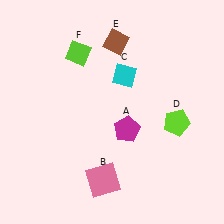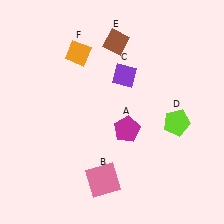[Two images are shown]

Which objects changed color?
C changed from cyan to purple. F changed from lime to orange.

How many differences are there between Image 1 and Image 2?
There are 2 differences between the two images.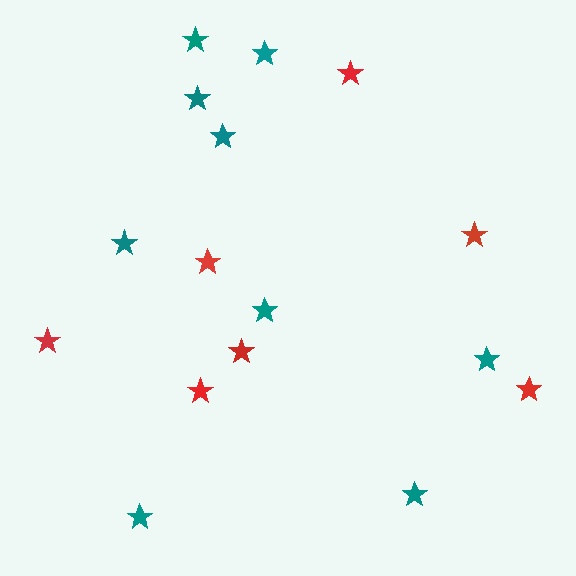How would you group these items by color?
There are 2 groups: one group of red stars (7) and one group of teal stars (9).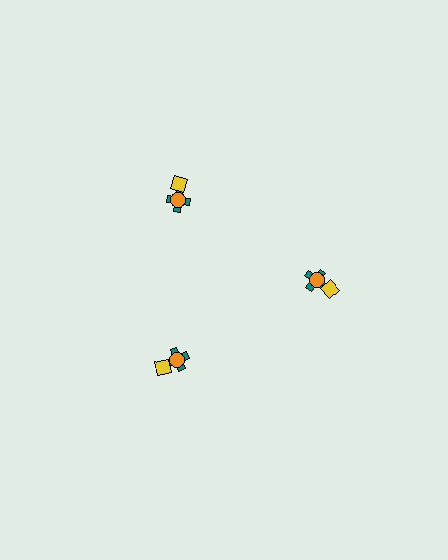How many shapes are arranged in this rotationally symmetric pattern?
There are 9 shapes, arranged in 3 groups of 3.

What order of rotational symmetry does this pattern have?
This pattern has 3-fold rotational symmetry.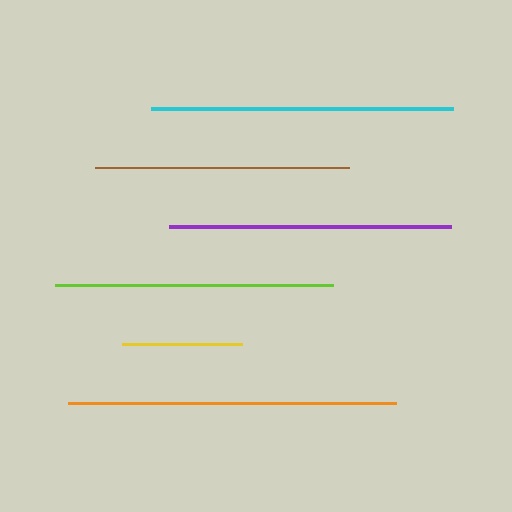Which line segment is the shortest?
The yellow line is the shortest at approximately 120 pixels.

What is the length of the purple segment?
The purple segment is approximately 282 pixels long.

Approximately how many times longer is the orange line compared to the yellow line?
The orange line is approximately 2.7 times the length of the yellow line.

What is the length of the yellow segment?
The yellow segment is approximately 120 pixels long.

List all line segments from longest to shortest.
From longest to shortest: orange, cyan, purple, lime, brown, yellow.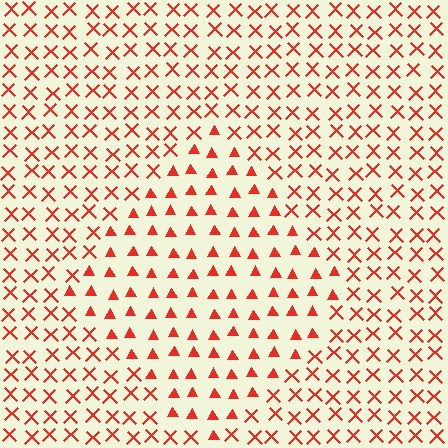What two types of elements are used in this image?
The image uses triangles inside the diamond region and X marks outside it.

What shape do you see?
I see a diamond.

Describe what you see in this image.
The image is filled with small red elements arranged in a uniform grid. A diamond-shaped region contains triangles, while the surrounding area contains X marks. The boundary is defined purely by the change in element shape.